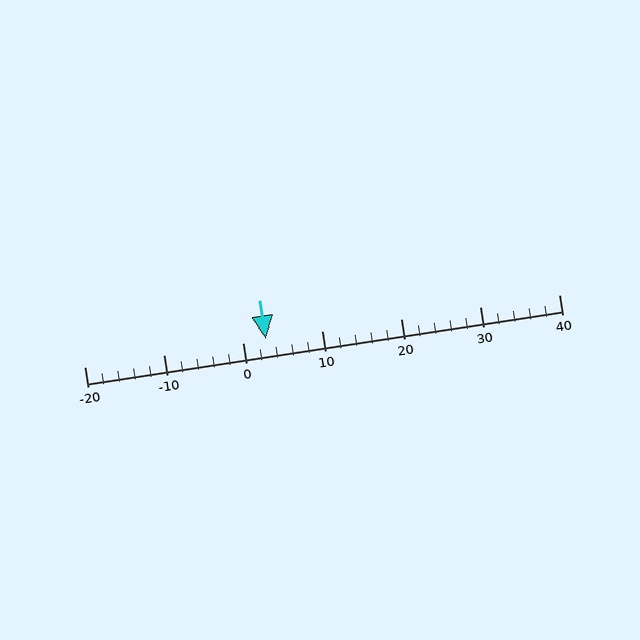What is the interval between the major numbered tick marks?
The major tick marks are spaced 10 units apart.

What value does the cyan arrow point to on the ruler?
The cyan arrow points to approximately 3.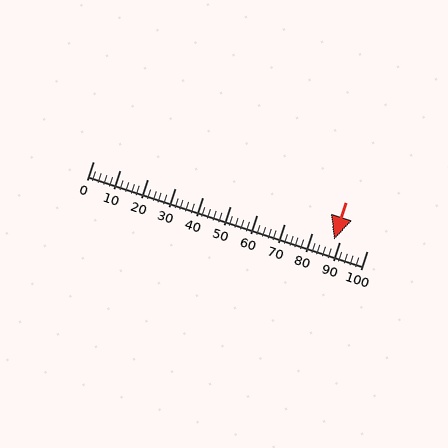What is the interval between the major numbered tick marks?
The major tick marks are spaced 10 units apart.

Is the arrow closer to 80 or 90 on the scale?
The arrow is closer to 90.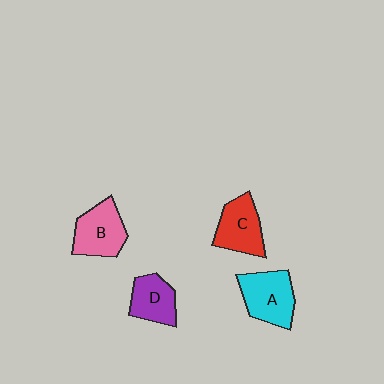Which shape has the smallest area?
Shape D (purple).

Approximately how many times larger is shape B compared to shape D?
Approximately 1.3 times.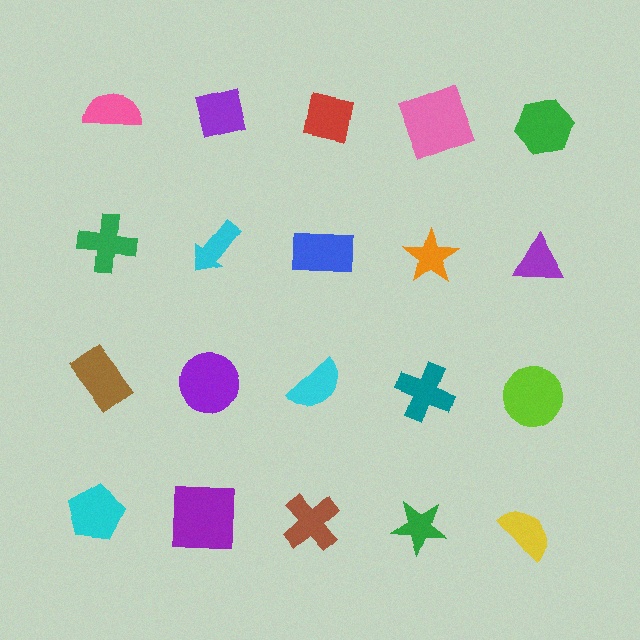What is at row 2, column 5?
A purple triangle.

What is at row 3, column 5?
A lime circle.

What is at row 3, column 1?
A brown rectangle.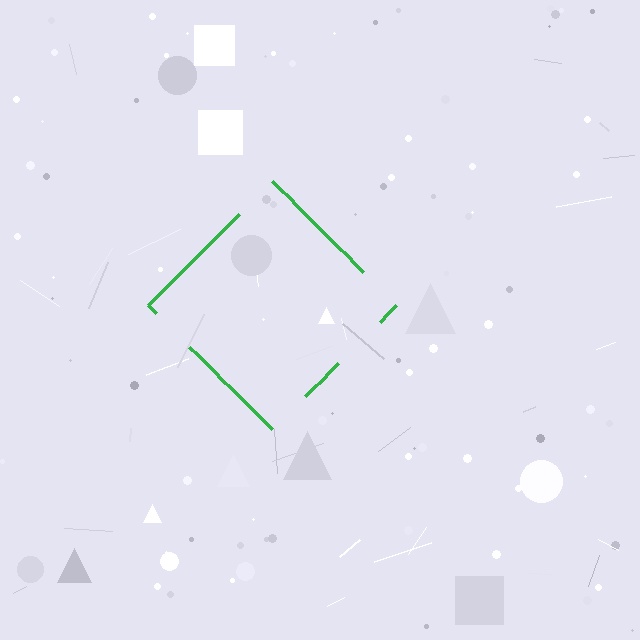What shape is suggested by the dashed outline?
The dashed outline suggests a diamond.